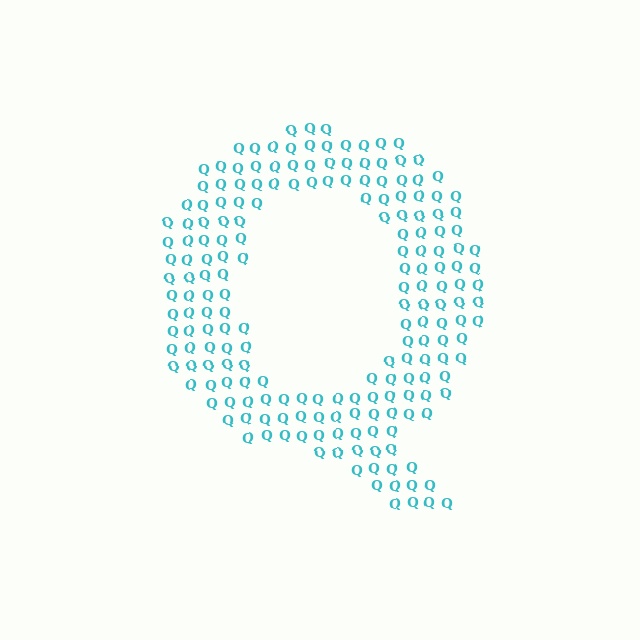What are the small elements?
The small elements are letter Q's.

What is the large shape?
The large shape is the letter Q.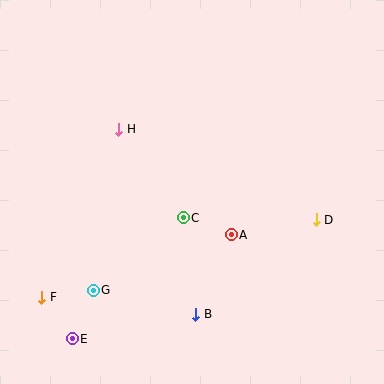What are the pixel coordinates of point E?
Point E is at (72, 339).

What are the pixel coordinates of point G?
Point G is at (93, 290).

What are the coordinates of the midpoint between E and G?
The midpoint between E and G is at (83, 314).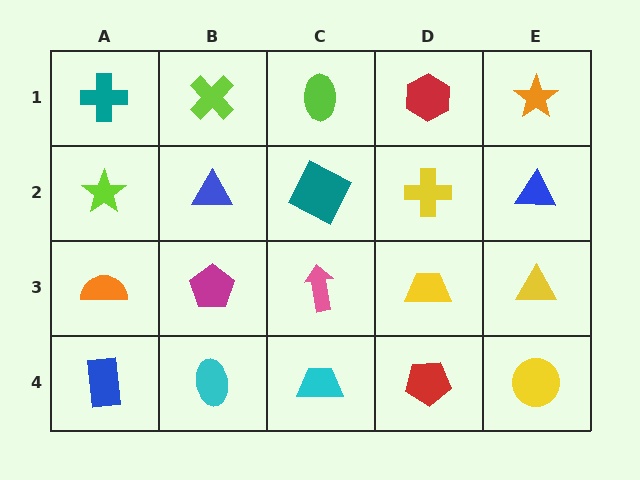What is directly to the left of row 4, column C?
A cyan ellipse.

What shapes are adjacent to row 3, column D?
A yellow cross (row 2, column D), a red pentagon (row 4, column D), a pink arrow (row 3, column C), a yellow triangle (row 3, column E).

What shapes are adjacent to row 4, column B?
A magenta pentagon (row 3, column B), a blue rectangle (row 4, column A), a cyan trapezoid (row 4, column C).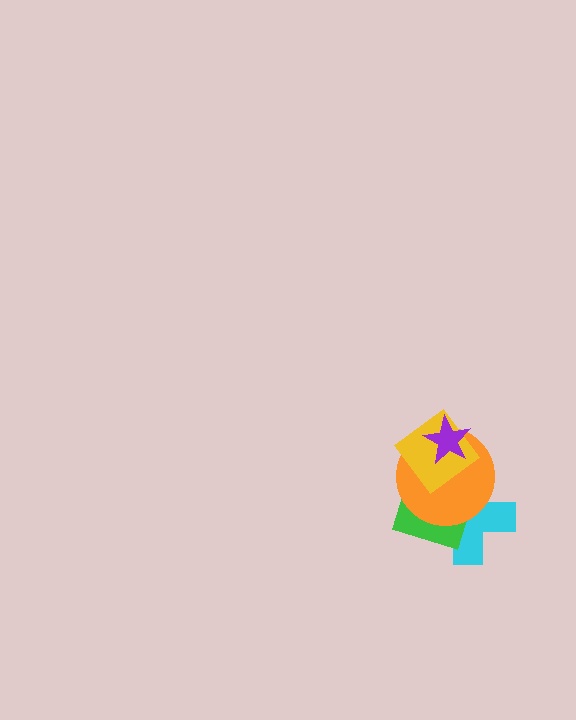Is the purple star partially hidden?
No, no other shape covers it.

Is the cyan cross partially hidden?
Yes, it is partially covered by another shape.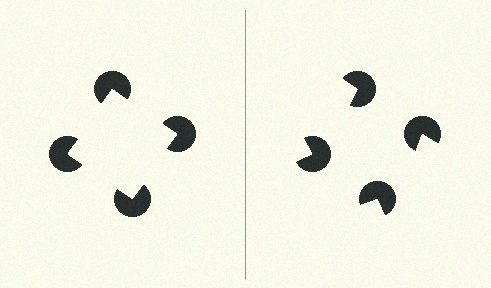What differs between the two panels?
The pac-man discs are positioned identically on both sides; only the wedge orientations differ. On the left they align to a square; on the right they are misaligned.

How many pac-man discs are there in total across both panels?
8 — 4 on each side.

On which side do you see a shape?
An illusory square appears on the left side. On the right side the wedge cuts are rotated, so no coherent shape forms.